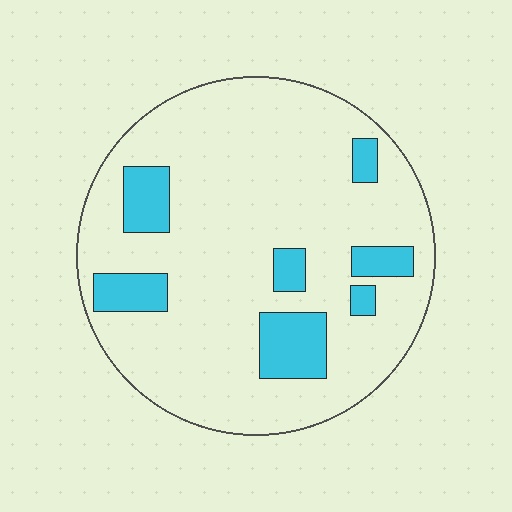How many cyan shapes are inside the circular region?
7.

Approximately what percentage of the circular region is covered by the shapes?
Approximately 15%.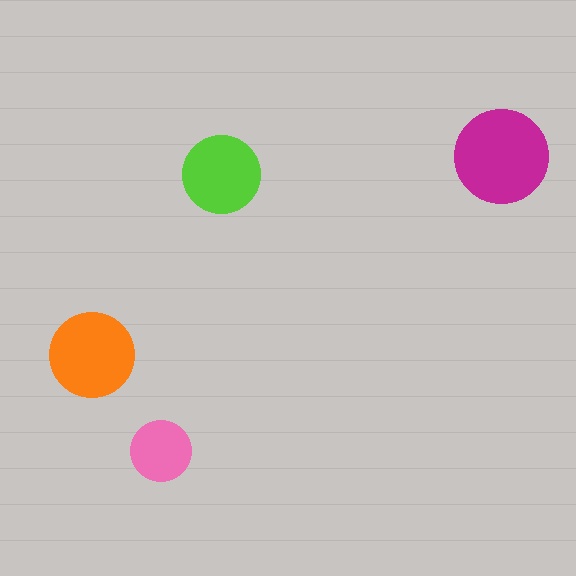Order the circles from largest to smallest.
the magenta one, the orange one, the lime one, the pink one.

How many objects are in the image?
There are 4 objects in the image.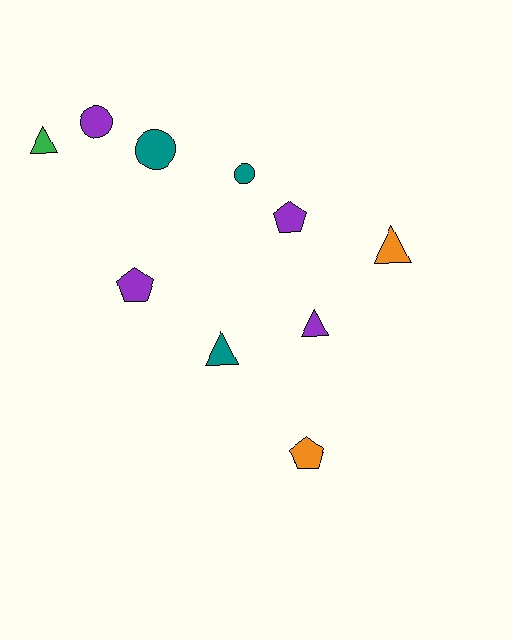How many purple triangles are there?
There is 1 purple triangle.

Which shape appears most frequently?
Triangle, with 4 objects.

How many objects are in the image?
There are 10 objects.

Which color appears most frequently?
Purple, with 4 objects.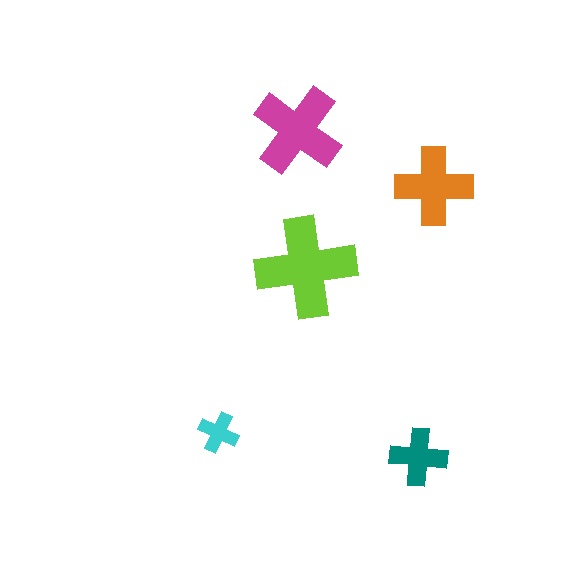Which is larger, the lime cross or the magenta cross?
The lime one.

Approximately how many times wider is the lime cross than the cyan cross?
About 2.5 times wider.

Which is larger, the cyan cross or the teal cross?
The teal one.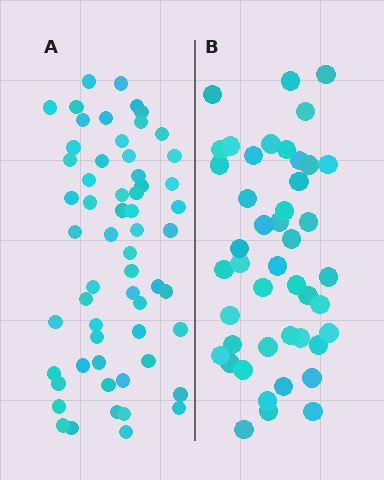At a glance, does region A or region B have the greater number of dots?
Region A (the left region) has more dots.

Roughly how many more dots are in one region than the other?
Region A has approximately 15 more dots than region B.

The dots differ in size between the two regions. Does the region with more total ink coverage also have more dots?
No. Region B has more total ink coverage because its dots are larger, but region A actually contains more individual dots. Total area can be misleading — the number of items is what matters here.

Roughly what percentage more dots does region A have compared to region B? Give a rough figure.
About 30% more.